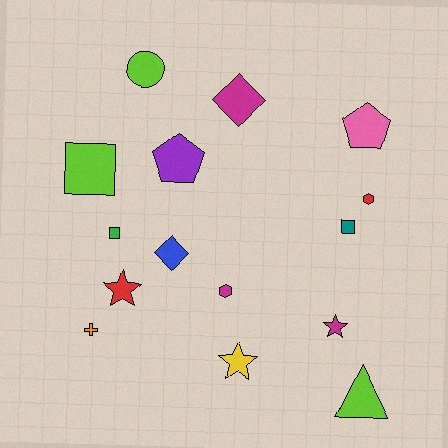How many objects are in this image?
There are 15 objects.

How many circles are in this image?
There is 1 circle.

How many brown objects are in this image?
There are no brown objects.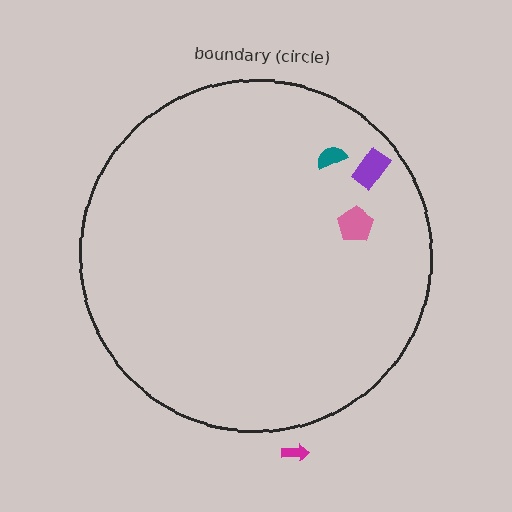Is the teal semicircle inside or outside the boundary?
Inside.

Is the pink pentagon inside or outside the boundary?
Inside.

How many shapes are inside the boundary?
3 inside, 1 outside.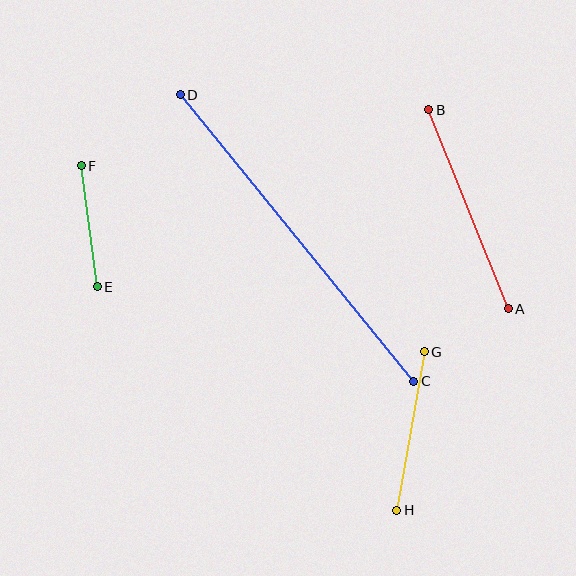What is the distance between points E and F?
The distance is approximately 122 pixels.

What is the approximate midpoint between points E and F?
The midpoint is at approximately (89, 226) pixels.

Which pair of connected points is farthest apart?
Points C and D are farthest apart.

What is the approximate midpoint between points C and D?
The midpoint is at approximately (297, 238) pixels.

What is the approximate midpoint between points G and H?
The midpoint is at approximately (411, 431) pixels.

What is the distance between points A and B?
The distance is approximately 214 pixels.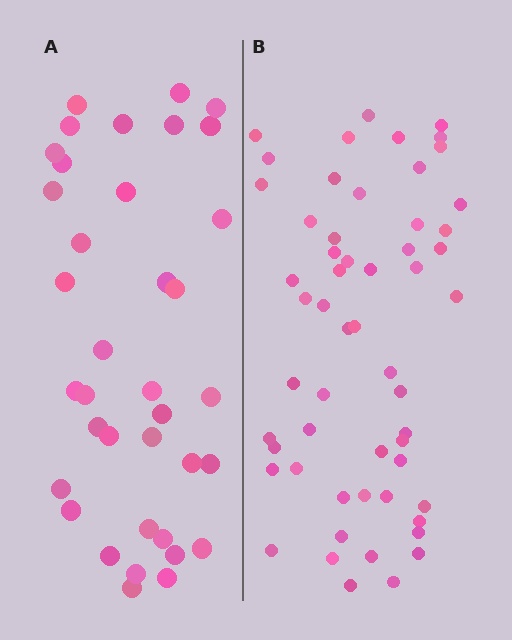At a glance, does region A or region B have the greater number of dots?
Region B (the right region) has more dots.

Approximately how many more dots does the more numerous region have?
Region B has approximately 20 more dots than region A.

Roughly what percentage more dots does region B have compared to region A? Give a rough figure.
About 50% more.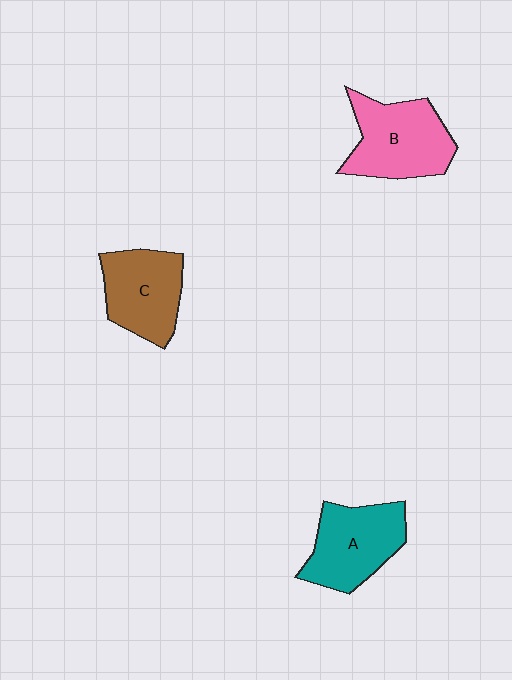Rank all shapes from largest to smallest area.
From largest to smallest: B (pink), A (teal), C (brown).